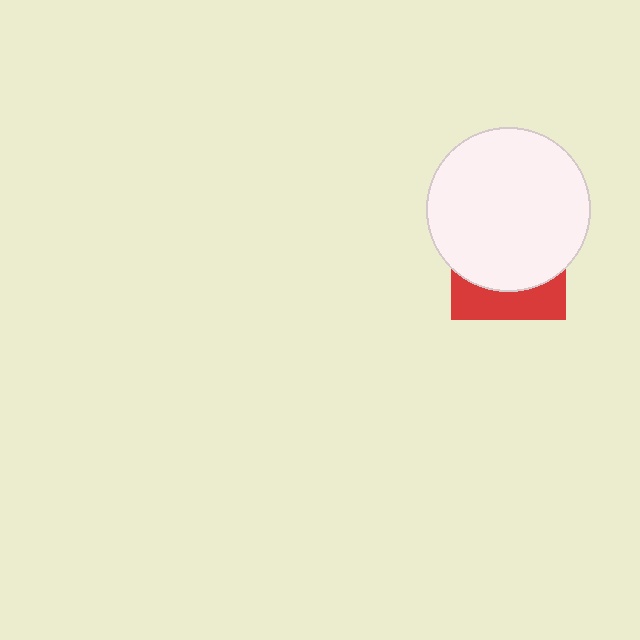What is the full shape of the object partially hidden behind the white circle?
The partially hidden object is a red square.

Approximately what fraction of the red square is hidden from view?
Roughly 69% of the red square is hidden behind the white circle.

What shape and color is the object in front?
The object in front is a white circle.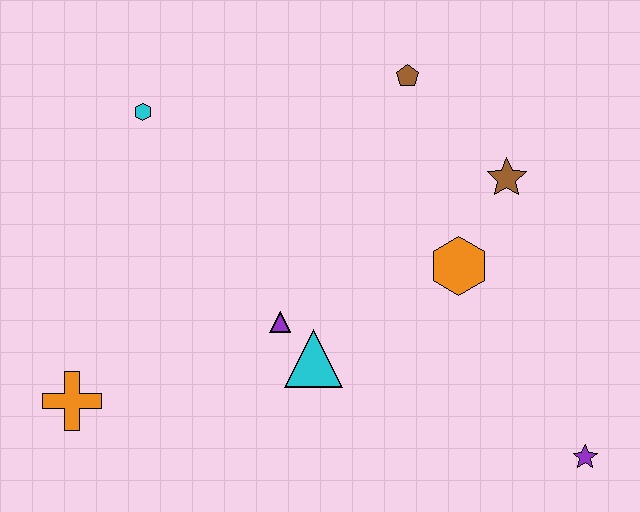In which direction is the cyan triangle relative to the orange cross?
The cyan triangle is to the right of the orange cross.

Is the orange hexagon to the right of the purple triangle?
Yes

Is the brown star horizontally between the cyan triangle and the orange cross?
No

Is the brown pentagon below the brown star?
No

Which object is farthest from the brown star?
The orange cross is farthest from the brown star.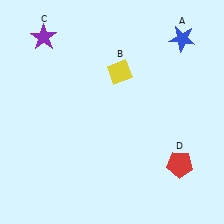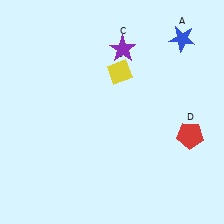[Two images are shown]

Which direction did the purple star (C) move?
The purple star (C) moved right.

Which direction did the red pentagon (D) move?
The red pentagon (D) moved up.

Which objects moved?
The objects that moved are: the purple star (C), the red pentagon (D).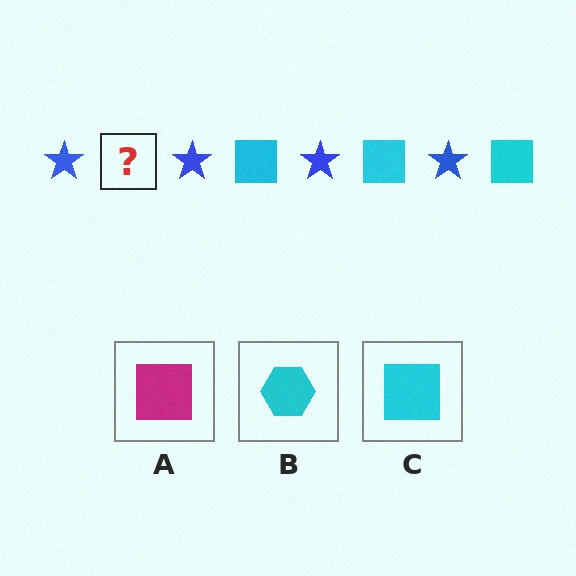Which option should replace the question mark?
Option C.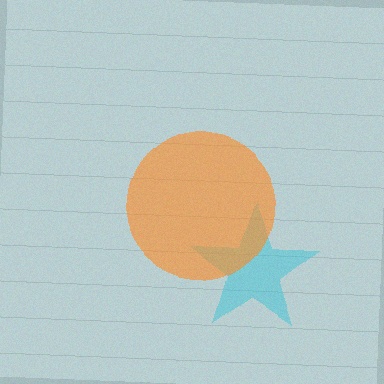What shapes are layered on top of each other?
The layered shapes are: a cyan star, an orange circle.